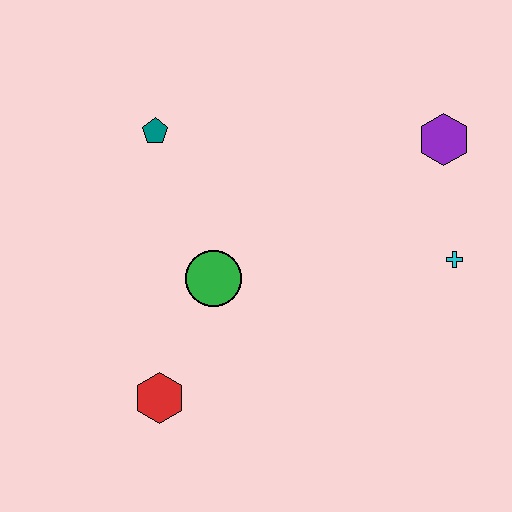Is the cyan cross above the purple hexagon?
No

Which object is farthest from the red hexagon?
The purple hexagon is farthest from the red hexagon.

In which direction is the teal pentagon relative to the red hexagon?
The teal pentagon is above the red hexagon.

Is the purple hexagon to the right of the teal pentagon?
Yes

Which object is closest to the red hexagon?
The green circle is closest to the red hexagon.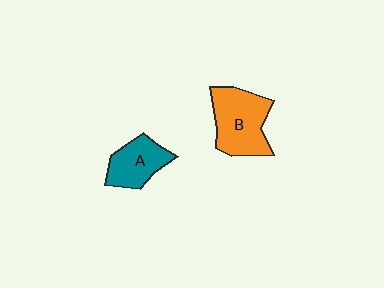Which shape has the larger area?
Shape B (orange).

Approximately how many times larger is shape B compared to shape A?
Approximately 1.4 times.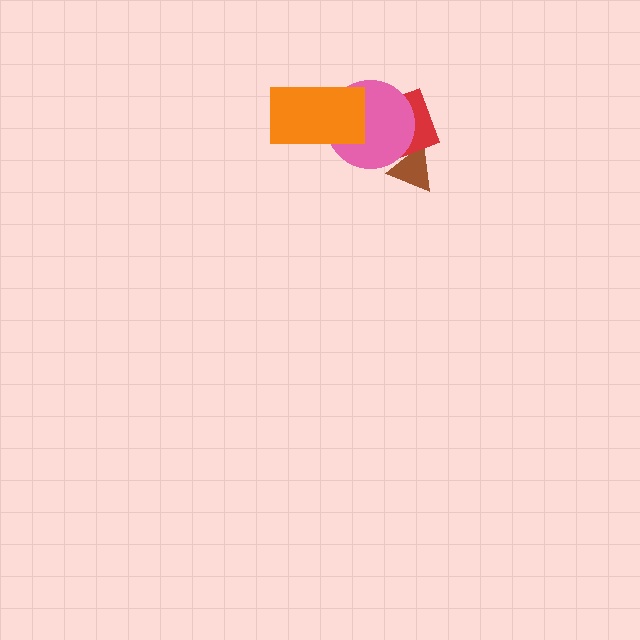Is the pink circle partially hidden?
Yes, it is partially covered by another shape.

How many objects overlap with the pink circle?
3 objects overlap with the pink circle.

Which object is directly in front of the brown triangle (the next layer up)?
The red diamond is directly in front of the brown triangle.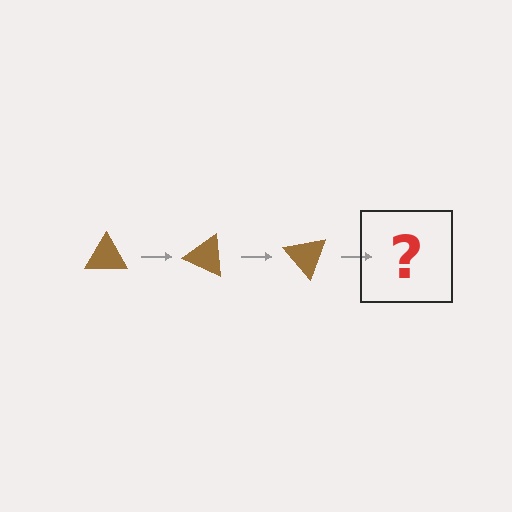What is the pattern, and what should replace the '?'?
The pattern is that the triangle rotates 25 degrees each step. The '?' should be a brown triangle rotated 75 degrees.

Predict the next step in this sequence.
The next step is a brown triangle rotated 75 degrees.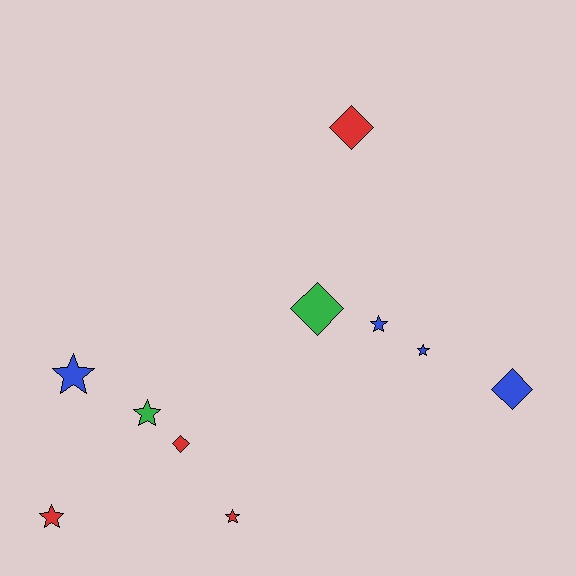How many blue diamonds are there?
There is 1 blue diamond.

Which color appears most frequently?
Blue, with 4 objects.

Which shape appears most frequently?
Star, with 6 objects.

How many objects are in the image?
There are 10 objects.